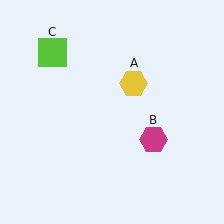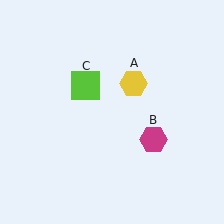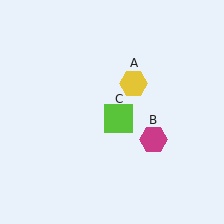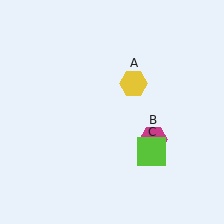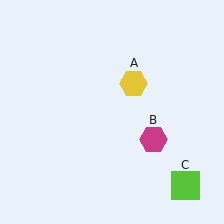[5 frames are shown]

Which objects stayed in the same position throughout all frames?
Yellow hexagon (object A) and magenta hexagon (object B) remained stationary.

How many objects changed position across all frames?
1 object changed position: lime square (object C).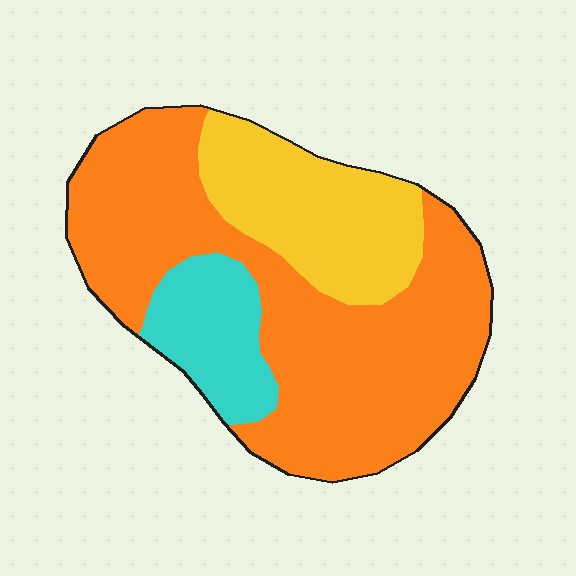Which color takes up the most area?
Orange, at roughly 60%.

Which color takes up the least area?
Cyan, at roughly 15%.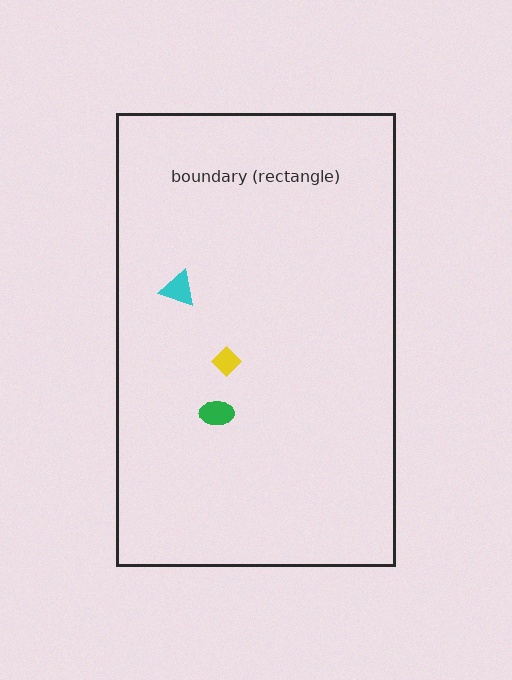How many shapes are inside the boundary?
3 inside, 0 outside.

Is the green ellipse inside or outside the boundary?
Inside.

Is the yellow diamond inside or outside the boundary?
Inside.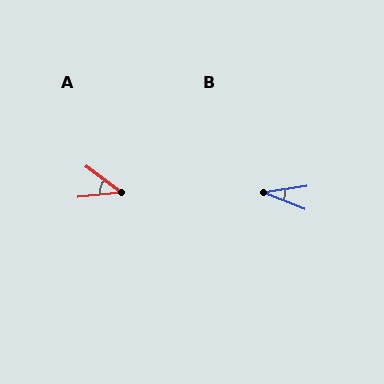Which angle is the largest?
A, at approximately 42 degrees.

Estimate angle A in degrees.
Approximately 42 degrees.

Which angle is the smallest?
B, at approximately 30 degrees.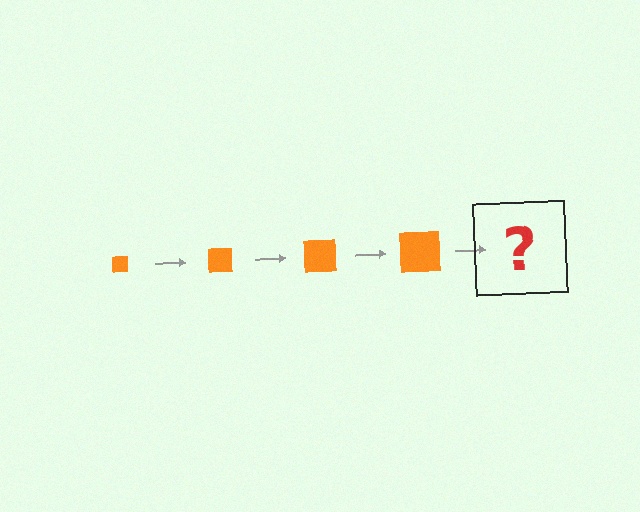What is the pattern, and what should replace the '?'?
The pattern is that the square gets progressively larger each step. The '?' should be an orange square, larger than the previous one.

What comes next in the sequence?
The next element should be an orange square, larger than the previous one.